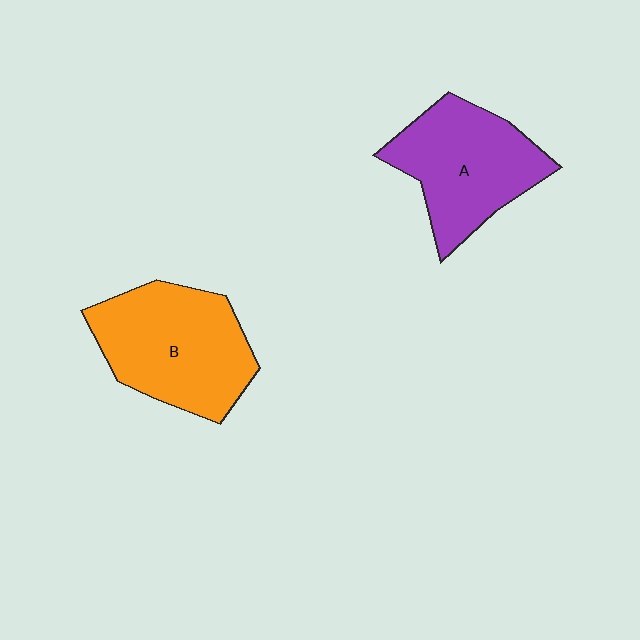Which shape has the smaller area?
Shape A (purple).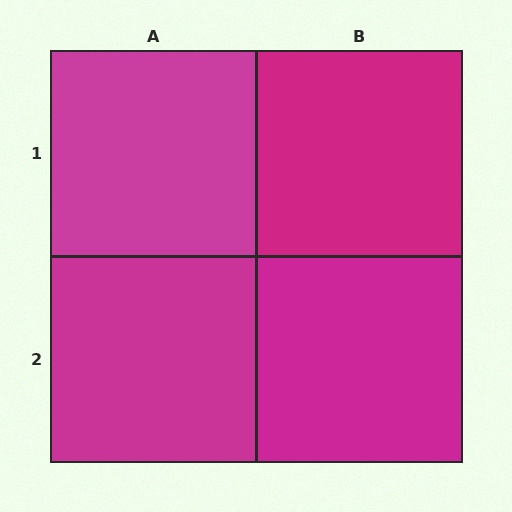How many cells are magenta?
4 cells are magenta.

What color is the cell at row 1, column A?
Magenta.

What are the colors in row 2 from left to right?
Magenta, magenta.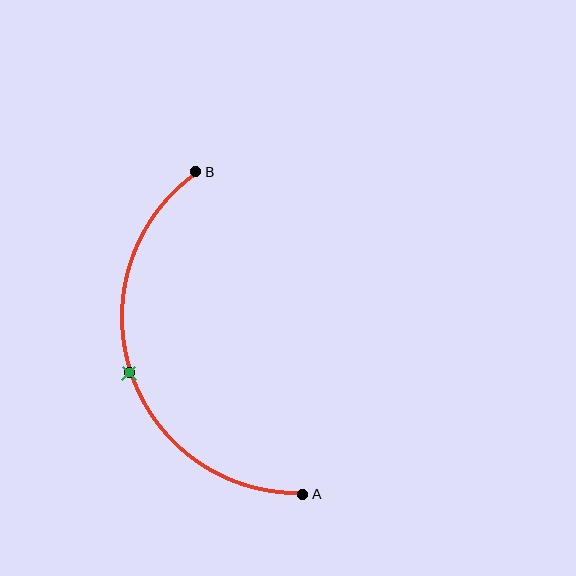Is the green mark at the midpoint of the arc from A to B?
Yes. The green mark lies on the arc at equal arc-length from both A and B — it is the arc midpoint.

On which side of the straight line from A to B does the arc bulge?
The arc bulges to the left of the straight line connecting A and B.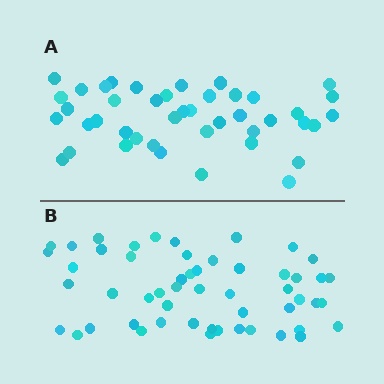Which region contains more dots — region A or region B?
Region B (the bottom region) has more dots.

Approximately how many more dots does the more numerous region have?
Region B has roughly 10 or so more dots than region A.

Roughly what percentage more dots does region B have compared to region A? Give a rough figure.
About 25% more.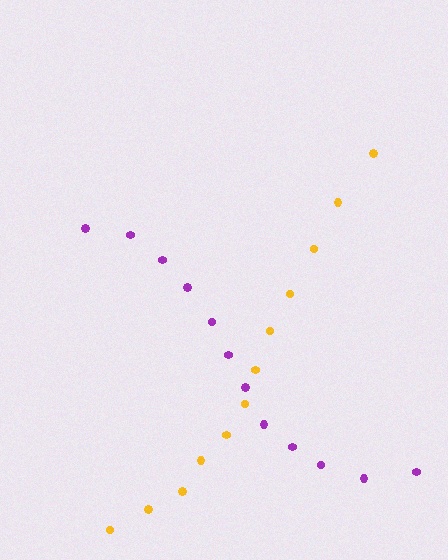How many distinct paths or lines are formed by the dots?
There are 2 distinct paths.